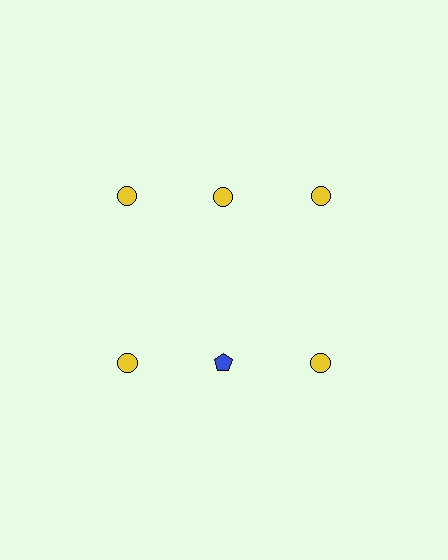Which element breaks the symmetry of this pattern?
The blue pentagon in the second row, second from left column breaks the symmetry. All other shapes are yellow circles.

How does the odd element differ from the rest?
It differs in both color (blue instead of yellow) and shape (pentagon instead of circle).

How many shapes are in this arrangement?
There are 6 shapes arranged in a grid pattern.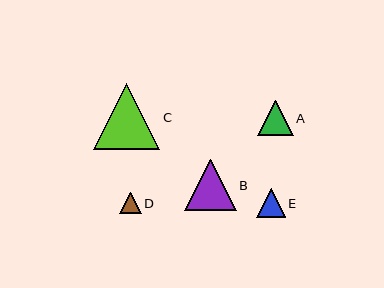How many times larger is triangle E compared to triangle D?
Triangle E is approximately 1.3 times the size of triangle D.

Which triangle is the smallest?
Triangle D is the smallest with a size of approximately 22 pixels.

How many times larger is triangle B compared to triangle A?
Triangle B is approximately 1.5 times the size of triangle A.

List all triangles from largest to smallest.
From largest to smallest: C, B, A, E, D.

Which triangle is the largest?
Triangle C is the largest with a size of approximately 66 pixels.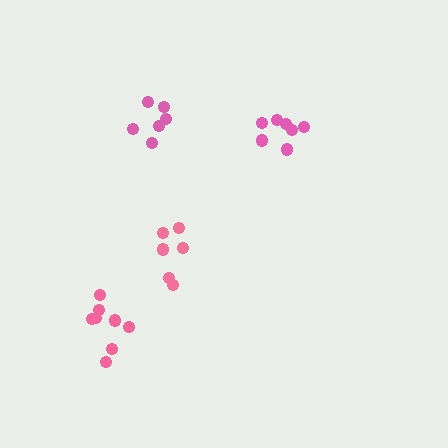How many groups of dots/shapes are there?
There are 4 groups.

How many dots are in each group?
Group 1: 6 dots, Group 2: 6 dots, Group 3: 8 dots, Group 4: 7 dots (27 total).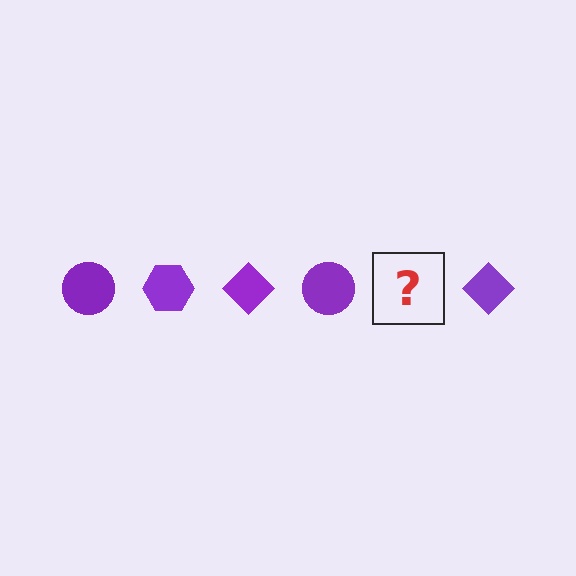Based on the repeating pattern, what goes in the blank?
The blank should be a purple hexagon.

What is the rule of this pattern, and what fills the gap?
The rule is that the pattern cycles through circle, hexagon, diamond shapes in purple. The gap should be filled with a purple hexagon.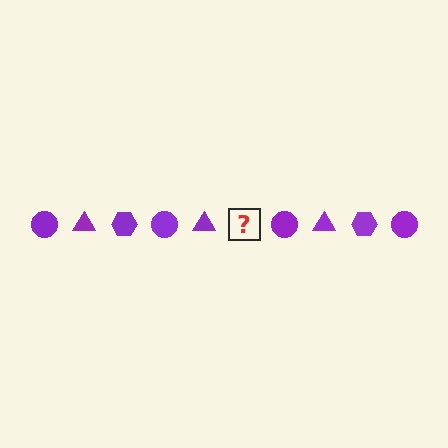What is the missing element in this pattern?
The missing element is a purple hexagon.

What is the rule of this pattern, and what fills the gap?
The rule is that the pattern cycles through circle, triangle, hexagon shapes in purple. The gap should be filled with a purple hexagon.